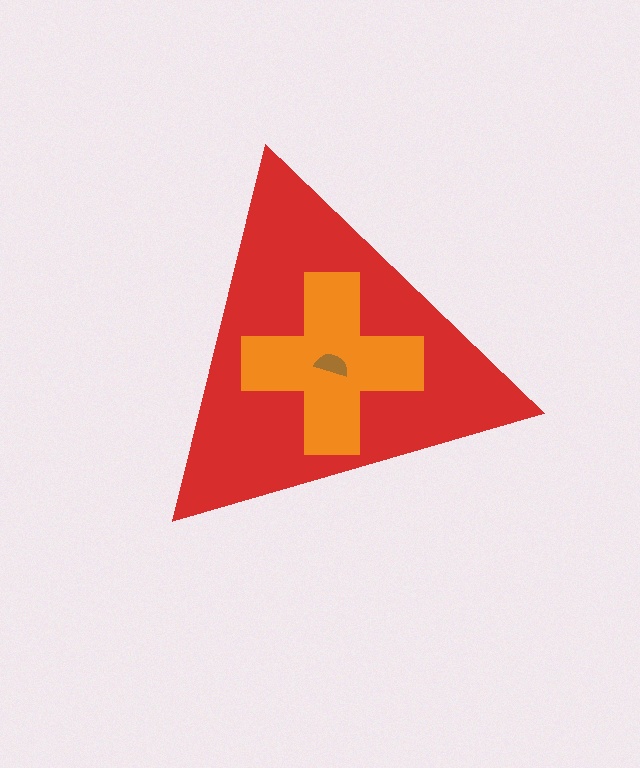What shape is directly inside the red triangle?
The orange cross.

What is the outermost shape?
The red triangle.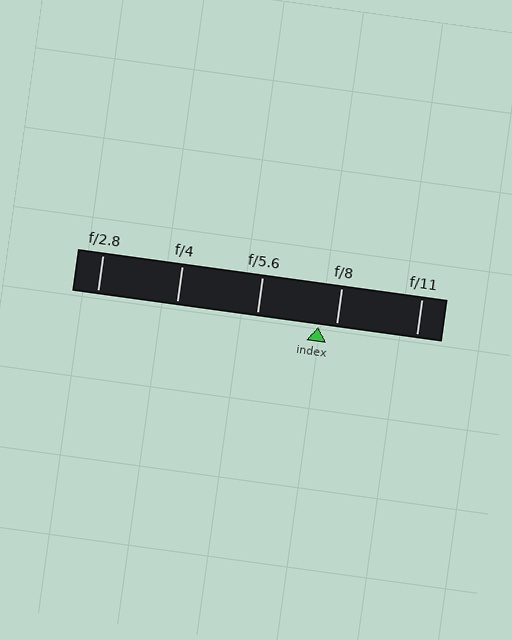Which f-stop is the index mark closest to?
The index mark is closest to f/8.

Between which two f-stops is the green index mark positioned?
The index mark is between f/5.6 and f/8.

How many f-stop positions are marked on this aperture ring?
There are 5 f-stop positions marked.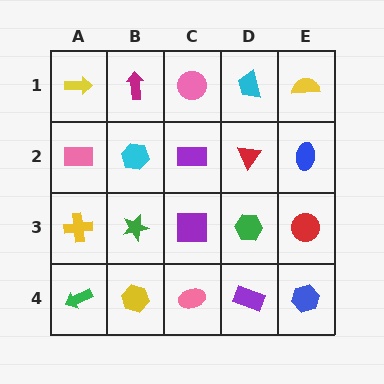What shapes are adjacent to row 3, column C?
A purple rectangle (row 2, column C), a pink ellipse (row 4, column C), a green star (row 3, column B), a green hexagon (row 3, column D).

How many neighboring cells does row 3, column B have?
4.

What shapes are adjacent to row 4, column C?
A purple square (row 3, column C), a yellow hexagon (row 4, column B), a purple rectangle (row 4, column D).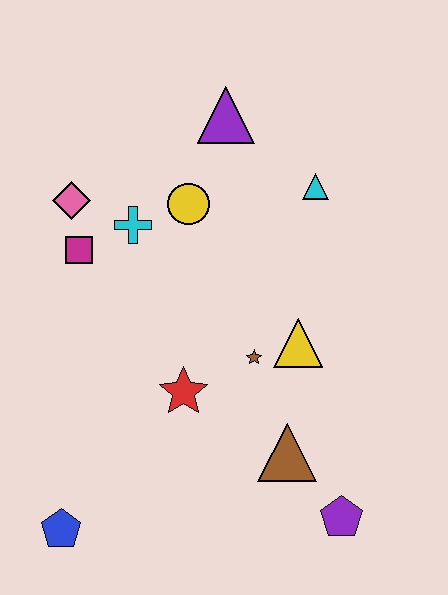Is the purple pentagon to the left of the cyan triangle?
No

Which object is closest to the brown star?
The yellow triangle is closest to the brown star.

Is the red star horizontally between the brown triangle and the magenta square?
Yes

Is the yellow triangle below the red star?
No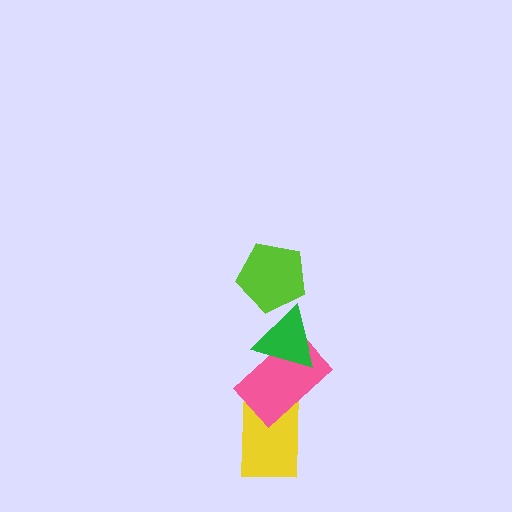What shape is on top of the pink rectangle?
The green triangle is on top of the pink rectangle.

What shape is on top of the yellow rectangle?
The pink rectangle is on top of the yellow rectangle.